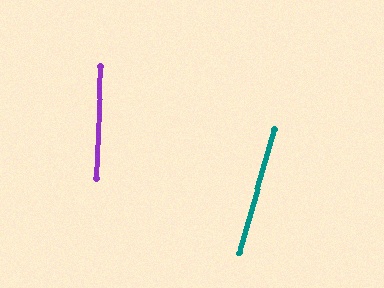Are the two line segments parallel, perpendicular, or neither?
Neither parallel nor perpendicular — they differ by about 13°.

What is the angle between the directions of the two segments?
Approximately 13 degrees.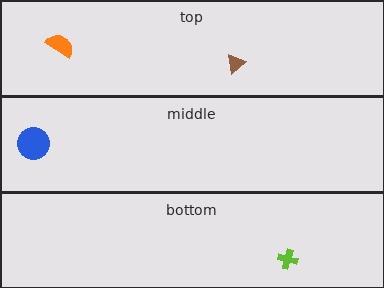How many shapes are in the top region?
2.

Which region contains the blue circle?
The middle region.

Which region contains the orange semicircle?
The top region.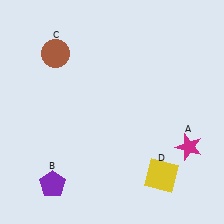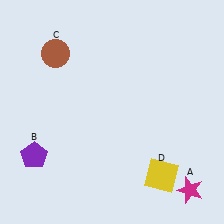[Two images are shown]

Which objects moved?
The objects that moved are: the magenta star (A), the purple pentagon (B).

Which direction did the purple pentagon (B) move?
The purple pentagon (B) moved up.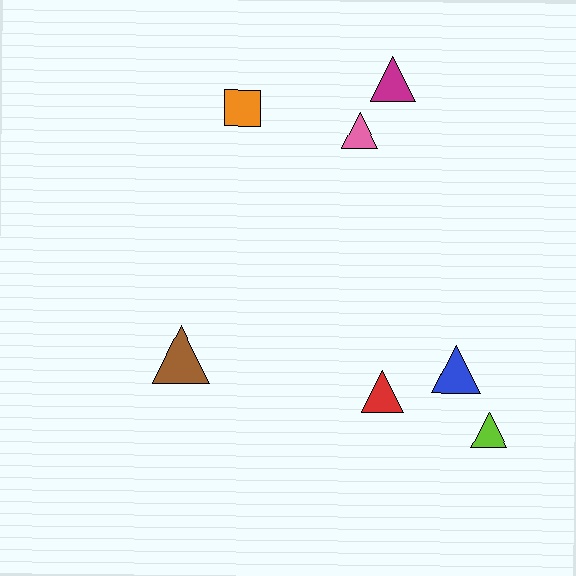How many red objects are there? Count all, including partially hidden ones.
There is 1 red object.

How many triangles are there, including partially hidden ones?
There are 6 triangles.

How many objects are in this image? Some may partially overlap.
There are 7 objects.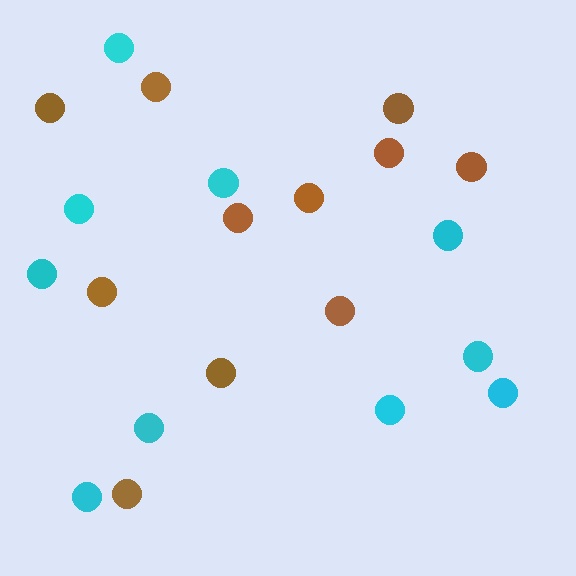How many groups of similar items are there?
There are 2 groups: one group of brown circles (11) and one group of cyan circles (10).